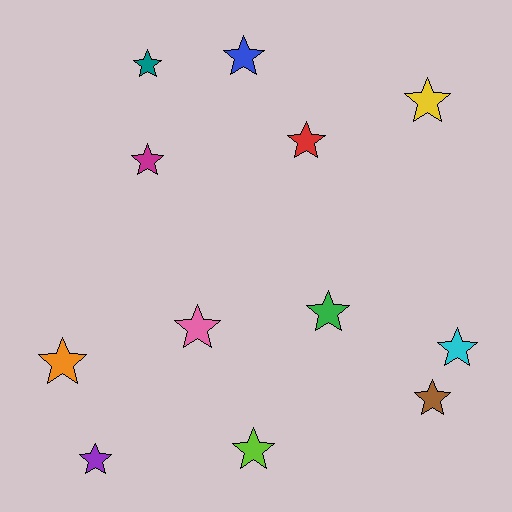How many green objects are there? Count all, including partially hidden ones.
There is 1 green object.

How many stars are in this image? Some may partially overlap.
There are 12 stars.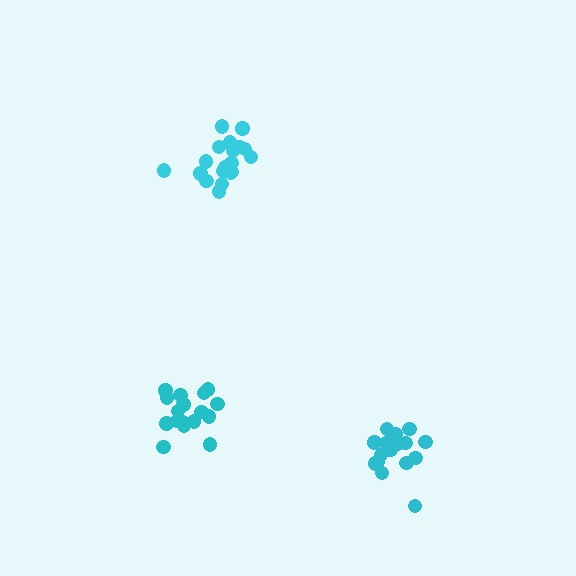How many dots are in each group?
Group 1: 18 dots, Group 2: 19 dots, Group 3: 18 dots (55 total).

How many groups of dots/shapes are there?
There are 3 groups.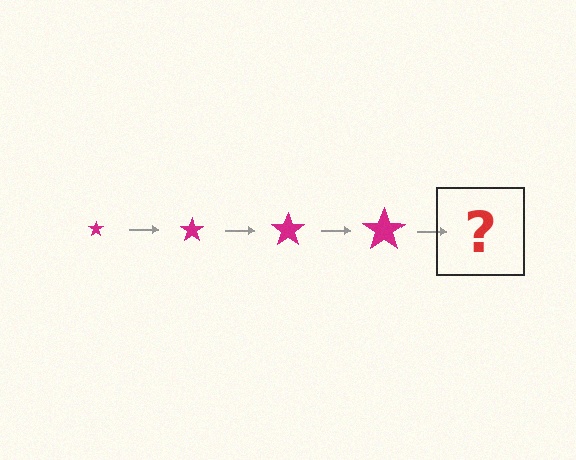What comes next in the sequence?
The next element should be a magenta star, larger than the previous one.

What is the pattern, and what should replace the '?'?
The pattern is that the star gets progressively larger each step. The '?' should be a magenta star, larger than the previous one.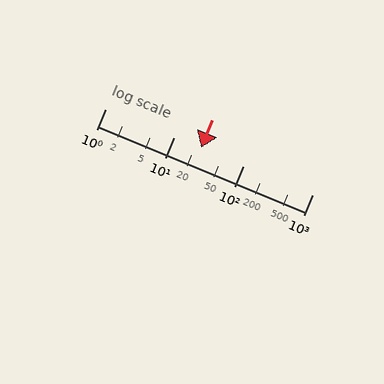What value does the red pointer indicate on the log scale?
The pointer indicates approximately 24.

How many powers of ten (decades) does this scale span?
The scale spans 3 decades, from 1 to 1000.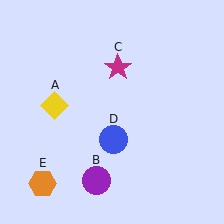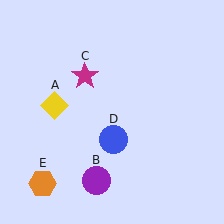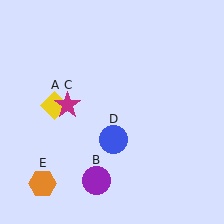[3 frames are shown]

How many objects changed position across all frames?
1 object changed position: magenta star (object C).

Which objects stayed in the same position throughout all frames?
Yellow diamond (object A) and purple circle (object B) and blue circle (object D) and orange hexagon (object E) remained stationary.